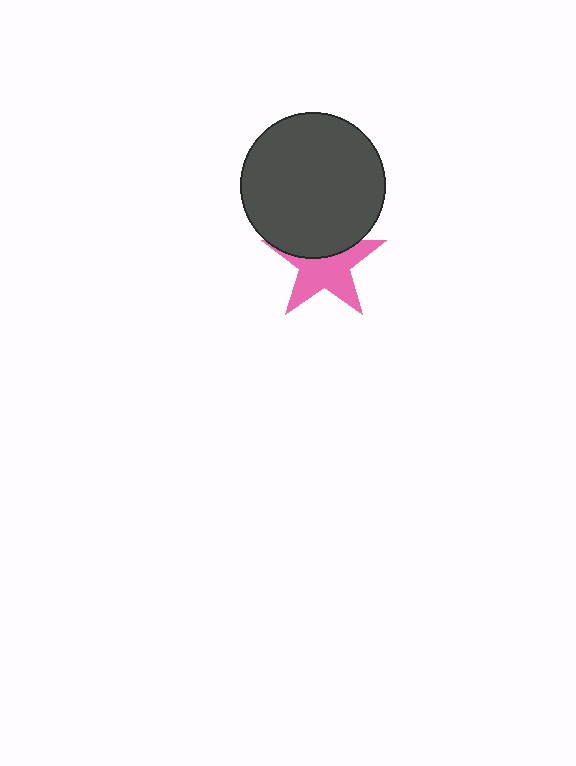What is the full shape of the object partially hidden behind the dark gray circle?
The partially hidden object is a pink star.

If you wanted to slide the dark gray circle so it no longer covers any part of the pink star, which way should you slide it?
Slide it up — that is the most direct way to separate the two shapes.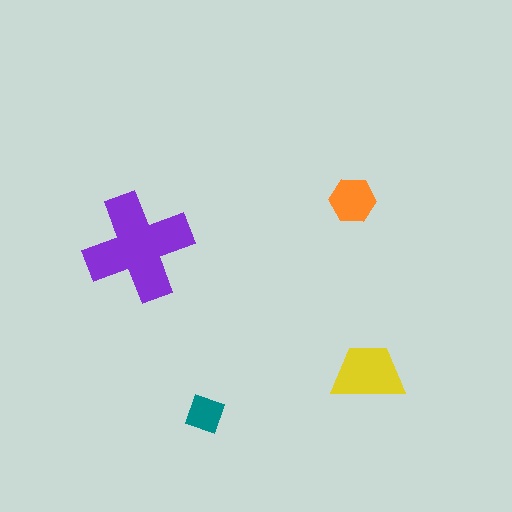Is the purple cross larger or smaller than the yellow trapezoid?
Larger.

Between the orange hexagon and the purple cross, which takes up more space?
The purple cross.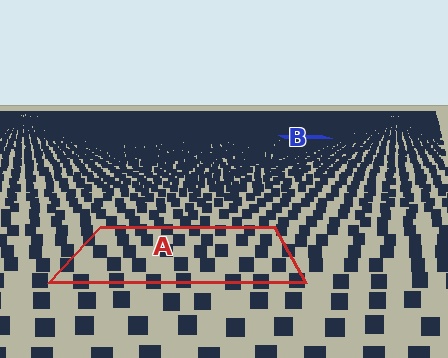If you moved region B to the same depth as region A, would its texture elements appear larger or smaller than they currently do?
They would appear larger. At a closer depth, the same texture elements are projected at a bigger on-screen size.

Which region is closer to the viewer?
Region A is closer. The texture elements there are larger and more spread out.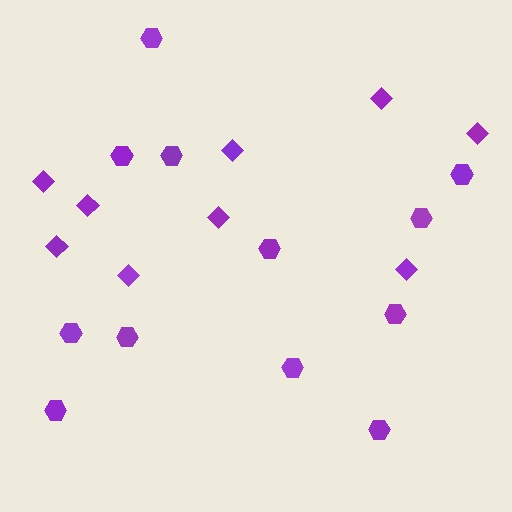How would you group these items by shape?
There are 2 groups: one group of diamonds (9) and one group of hexagons (12).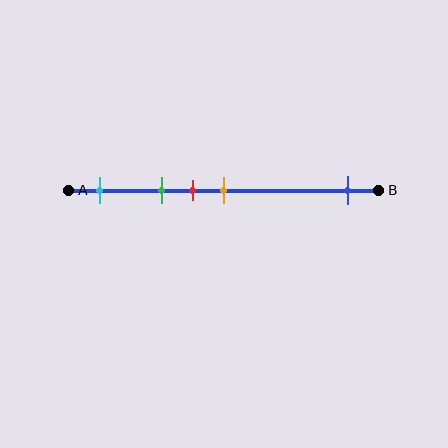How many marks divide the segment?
There are 5 marks dividing the segment.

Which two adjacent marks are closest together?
The red and orange marks are the closest adjacent pair.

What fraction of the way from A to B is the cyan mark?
The cyan mark is approximately 10% (0.1) of the way from A to B.